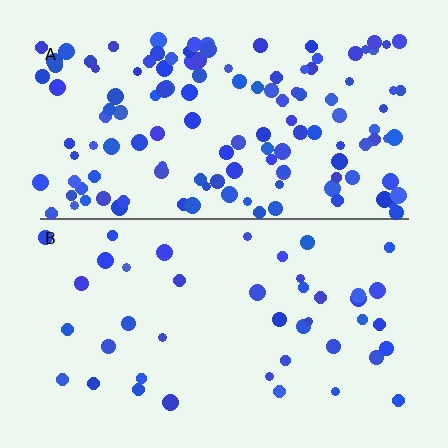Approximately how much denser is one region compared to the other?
Approximately 3.0× — region A over region B.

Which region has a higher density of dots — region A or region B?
A (the top).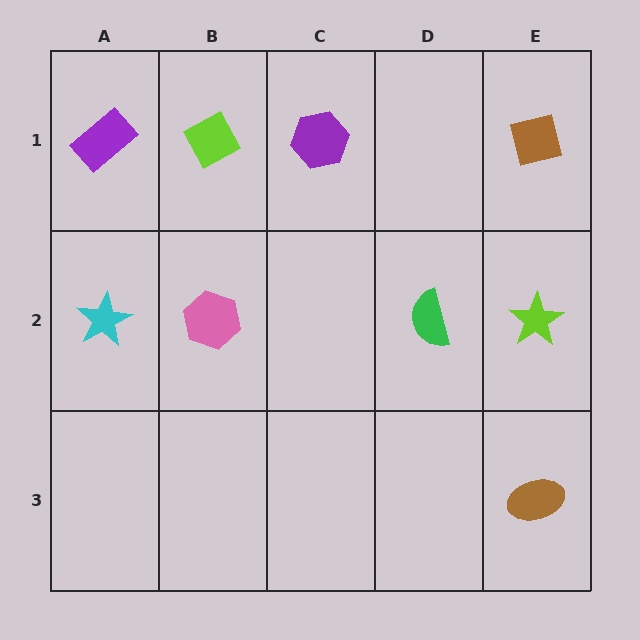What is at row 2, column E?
A lime star.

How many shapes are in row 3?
1 shape.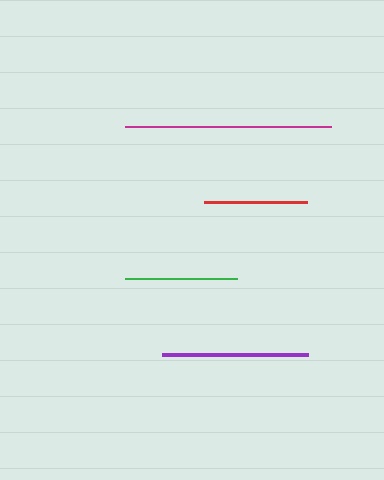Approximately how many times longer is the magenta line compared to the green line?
The magenta line is approximately 1.8 times the length of the green line.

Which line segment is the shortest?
The red line is the shortest at approximately 103 pixels.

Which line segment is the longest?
The magenta line is the longest at approximately 206 pixels.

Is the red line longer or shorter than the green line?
The green line is longer than the red line.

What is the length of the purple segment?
The purple segment is approximately 146 pixels long.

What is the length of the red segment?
The red segment is approximately 103 pixels long.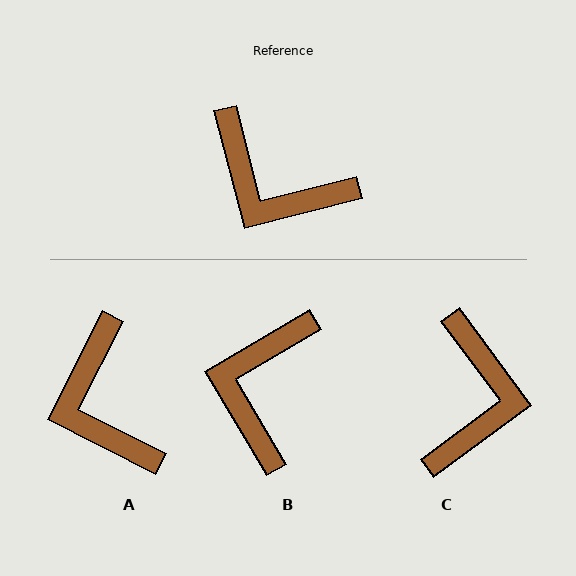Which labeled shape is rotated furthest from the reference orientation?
C, about 112 degrees away.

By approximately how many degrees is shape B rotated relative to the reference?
Approximately 74 degrees clockwise.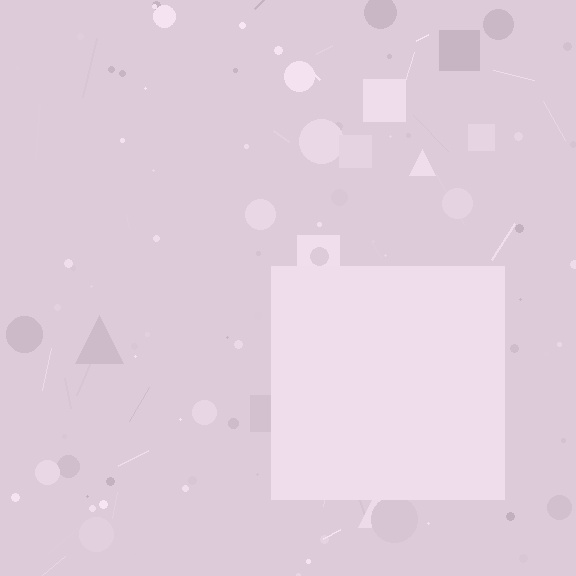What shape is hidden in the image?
A square is hidden in the image.